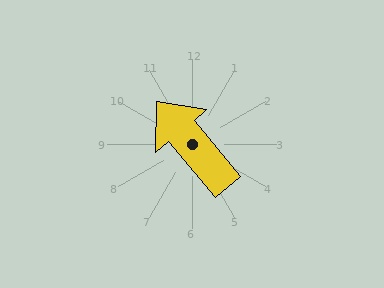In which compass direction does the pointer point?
Northwest.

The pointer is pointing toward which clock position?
Roughly 11 o'clock.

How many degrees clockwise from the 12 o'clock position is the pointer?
Approximately 320 degrees.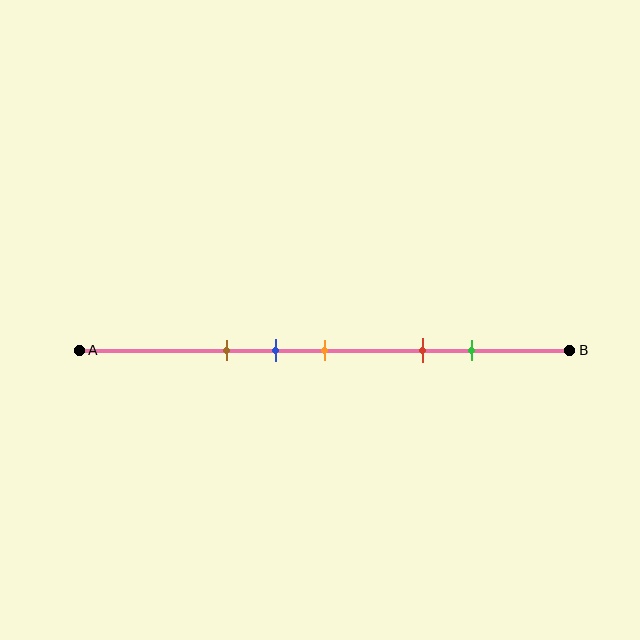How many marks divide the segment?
There are 5 marks dividing the segment.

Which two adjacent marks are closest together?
The blue and orange marks are the closest adjacent pair.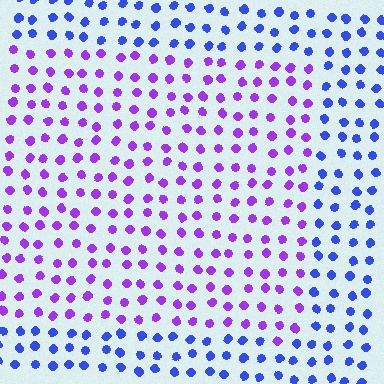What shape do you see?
I see a rectangle.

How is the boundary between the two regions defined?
The boundary is defined purely by a slight shift in hue (about 46 degrees). Spacing, size, and orientation are identical on both sides.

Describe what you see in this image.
The image is filled with small blue elements in a uniform arrangement. A rectangle-shaped region is visible where the elements are tinted to a slightly different hue, forming a subtle color boundary.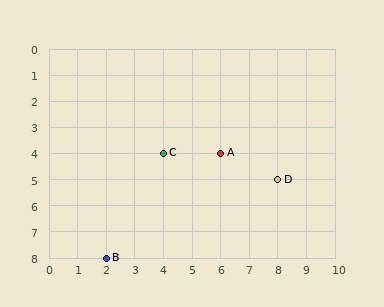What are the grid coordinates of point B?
Point B is at grid coordinates (2, 8).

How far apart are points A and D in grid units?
Points A and D are 2 columns and 1 row apart (about 2.2 grid units diagonally).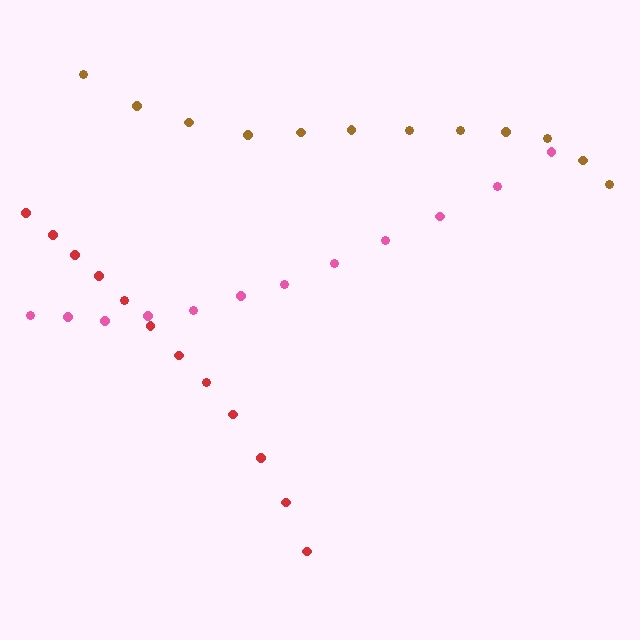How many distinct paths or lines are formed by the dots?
There are 3 distinct paths.